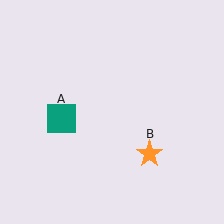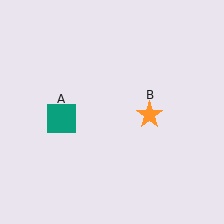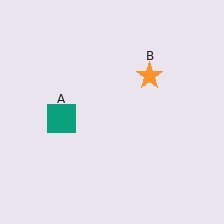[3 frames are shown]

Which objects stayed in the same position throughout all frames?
Teal square (object A) remained stationary.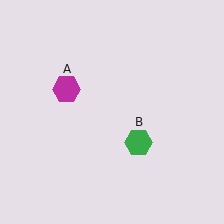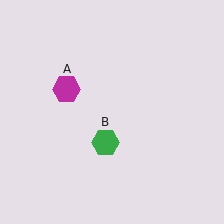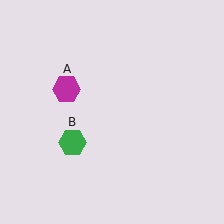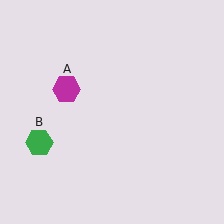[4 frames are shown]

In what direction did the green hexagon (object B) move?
The green hexagon (object B) moved left.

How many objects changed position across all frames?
1 object changed position: green hexagon (object B).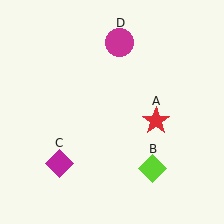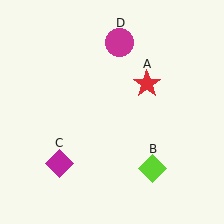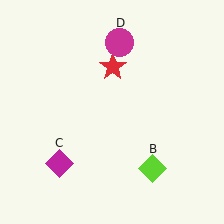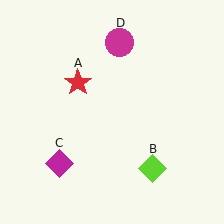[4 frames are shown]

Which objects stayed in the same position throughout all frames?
Lime diamond (object B) and magenta diamond (object C) and magenta circle (object D) remained stationary.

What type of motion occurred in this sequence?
The red star (object A) rotated counterclockwise around the center of the scene.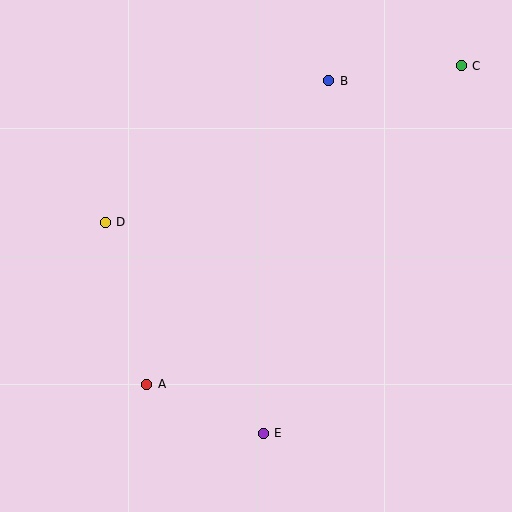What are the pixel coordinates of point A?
Point A is at (147, 384).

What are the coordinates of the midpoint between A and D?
The midpoint between A and D is at (126, 303).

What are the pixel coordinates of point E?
Point E is at (263, 433).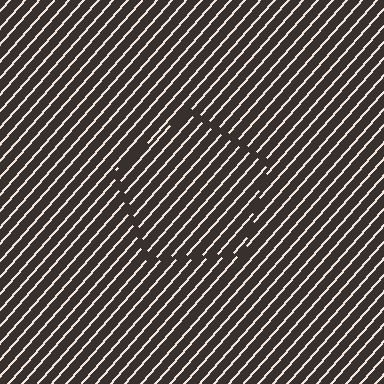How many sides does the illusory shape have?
5 sides — the line-ends trace a pentagon.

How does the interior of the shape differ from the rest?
The interior of the shape contains the same grating, shifted by half a period — the contour is defined by the phase discontinuity where line-ends from the inner and outer gratings abut.